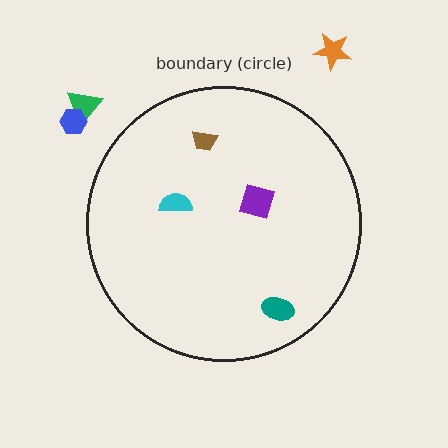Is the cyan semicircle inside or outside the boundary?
Inside.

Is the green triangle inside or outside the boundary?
Outside.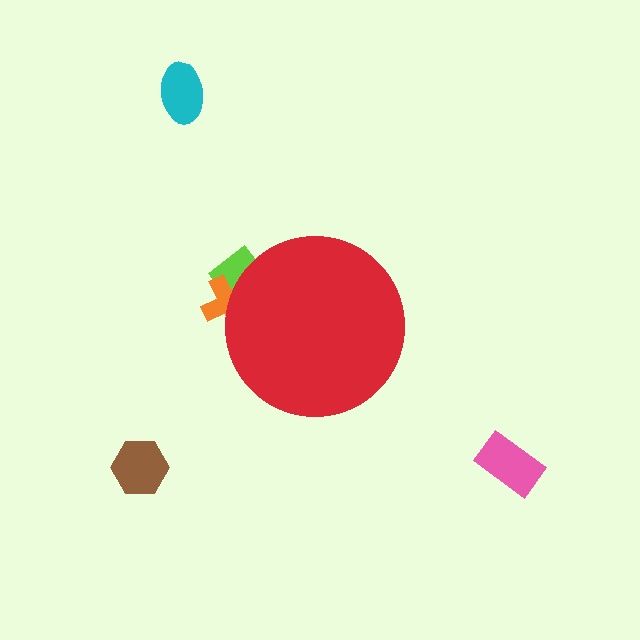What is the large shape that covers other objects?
A red circle.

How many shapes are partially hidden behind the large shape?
2 shapes are partially hidden.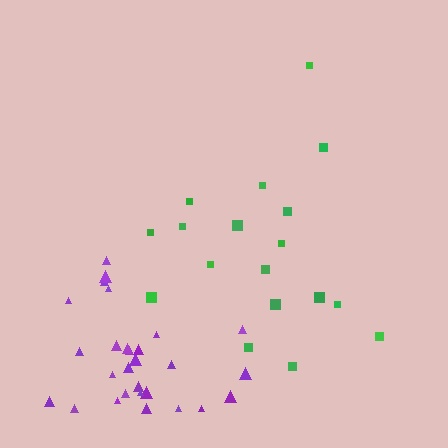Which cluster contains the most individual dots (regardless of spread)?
Purple (28).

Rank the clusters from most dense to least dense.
purple, green.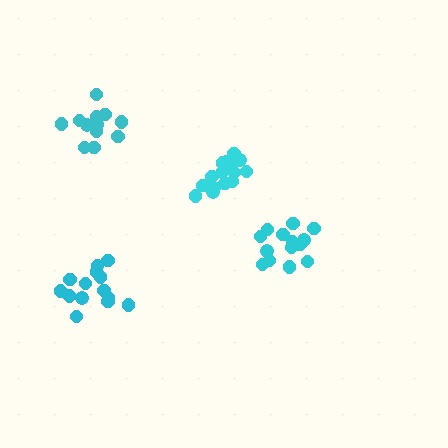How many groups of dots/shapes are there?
There are 4 groups.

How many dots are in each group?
Group 1: 12 dots, Group 2: 14 dots, Group 3: 16 dots, Group 4: 14 dots (56 total).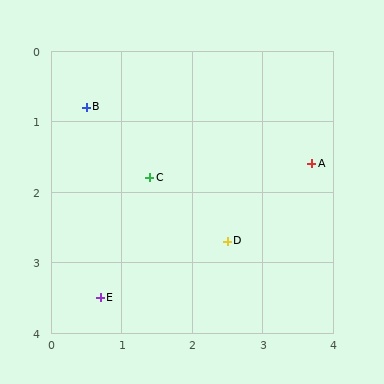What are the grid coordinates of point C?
Point C is at approximately (1.4, 1.8).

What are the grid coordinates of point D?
Point D is at approximately (2.5, 2.7).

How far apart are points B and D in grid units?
Points B and D are about 2.8 grid units apart.